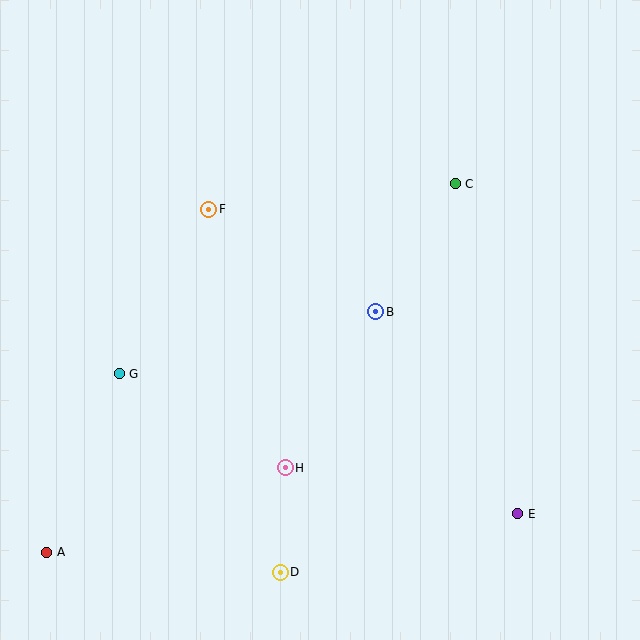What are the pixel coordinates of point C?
Point C is at (455, 184).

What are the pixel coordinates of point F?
Point F is at (209, 209).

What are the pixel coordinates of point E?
Point E is at (518, 514).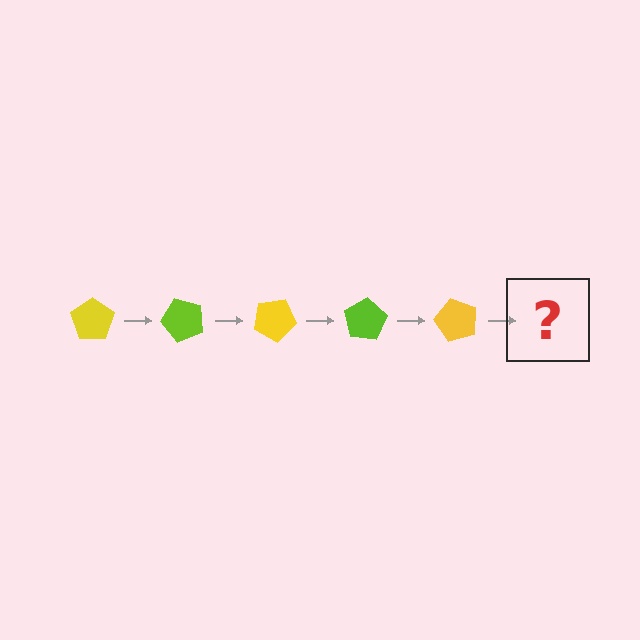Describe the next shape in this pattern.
It should be a lime pentagon, rotated 250 degrees from the start.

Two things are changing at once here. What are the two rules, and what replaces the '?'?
The two rules are that it rotates 50 degrees each step and the color cycles through yellow and lime. The '?' should be a lime pentagon, rotated 250 degrees from the start.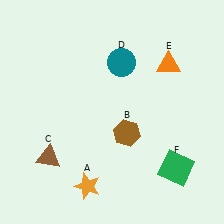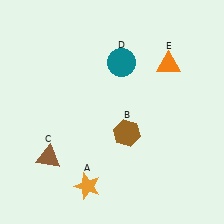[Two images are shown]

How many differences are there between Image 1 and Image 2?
There is 1 difference between the two images.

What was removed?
The green square (F) was removed in Image 2.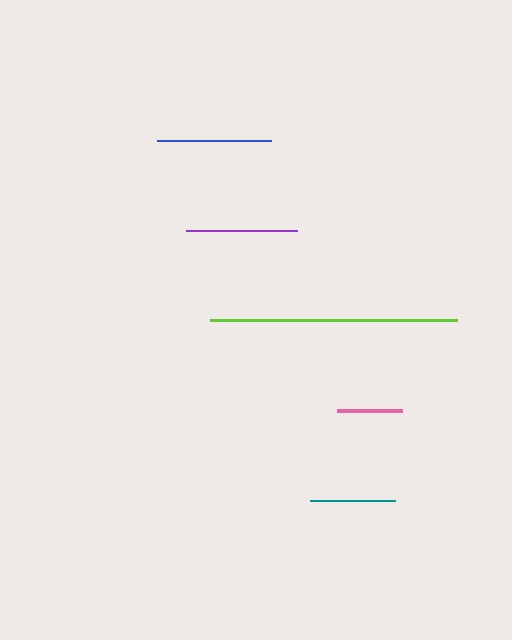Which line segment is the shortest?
The pink line is the shortest at approximately 66 pixels.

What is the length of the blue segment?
The blue segment is approximately 114 pixels long.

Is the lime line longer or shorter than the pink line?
The lime line is longer than the pink line.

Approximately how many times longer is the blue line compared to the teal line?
The blue line is approximately 1.3 times the length of the teal line.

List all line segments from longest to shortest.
From longest to shortest: lime, blue, purple, teal, pink.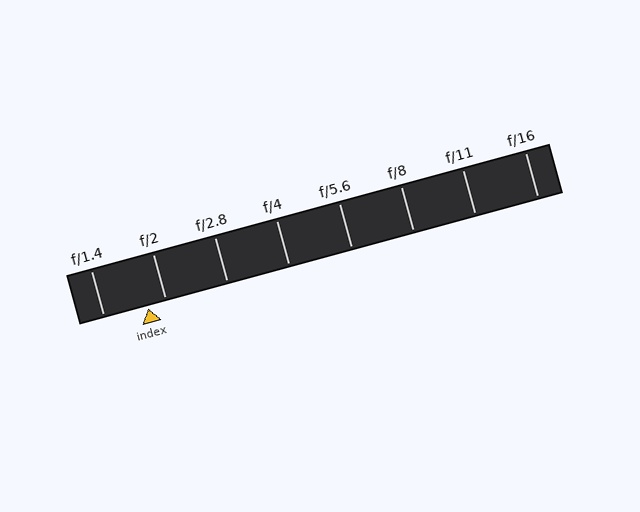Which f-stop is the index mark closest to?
The index mark is closest to f/2.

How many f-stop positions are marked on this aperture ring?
There are 8 f-stop positions marked.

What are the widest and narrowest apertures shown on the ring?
The widest aperture shown is f/1.4 and the narrowest is f/16.